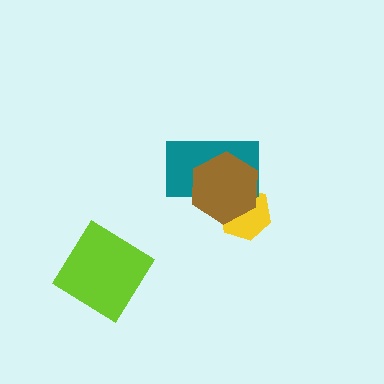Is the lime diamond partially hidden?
No, no other shape covers it.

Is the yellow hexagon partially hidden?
Yes, it is partially covered by another shape.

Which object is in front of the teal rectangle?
The brown hexagon is in front of the teal rectangle.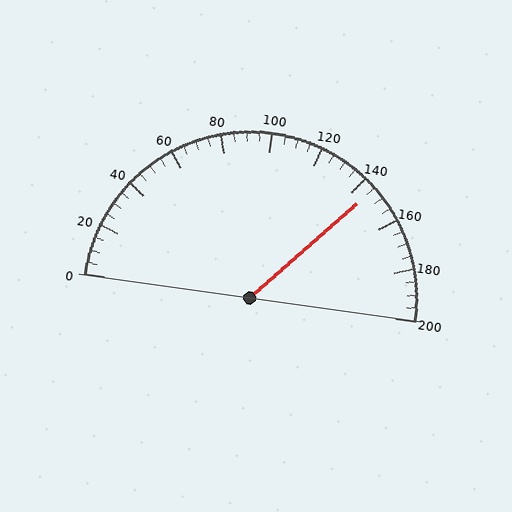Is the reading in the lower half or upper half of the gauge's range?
The reading is in the upper half of the range (0 to 200).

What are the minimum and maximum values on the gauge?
The gauge ranges from 0 to 200.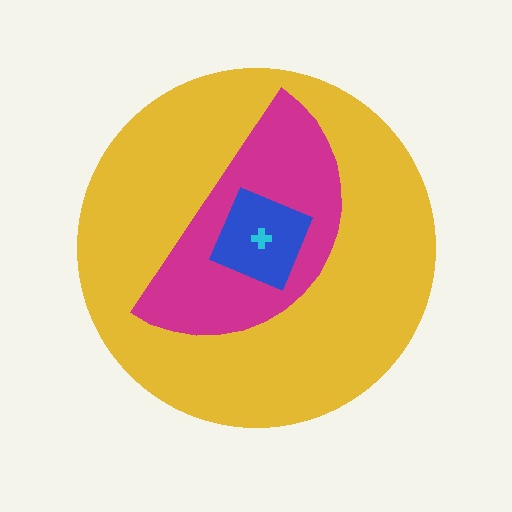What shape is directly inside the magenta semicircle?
The blue square.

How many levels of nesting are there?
4.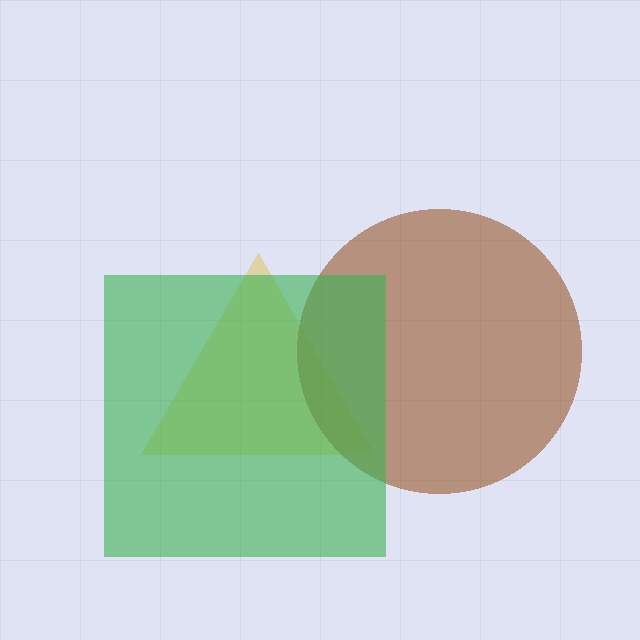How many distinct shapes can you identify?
There are 3 distinct shapes: a yellow triangle, a brown circle, a green square.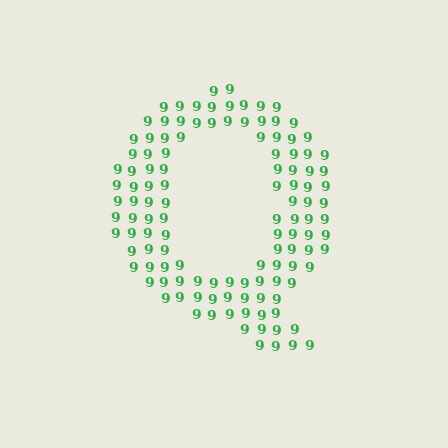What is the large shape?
The large shape is the letter Q.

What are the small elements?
The small elements are digit 9's.